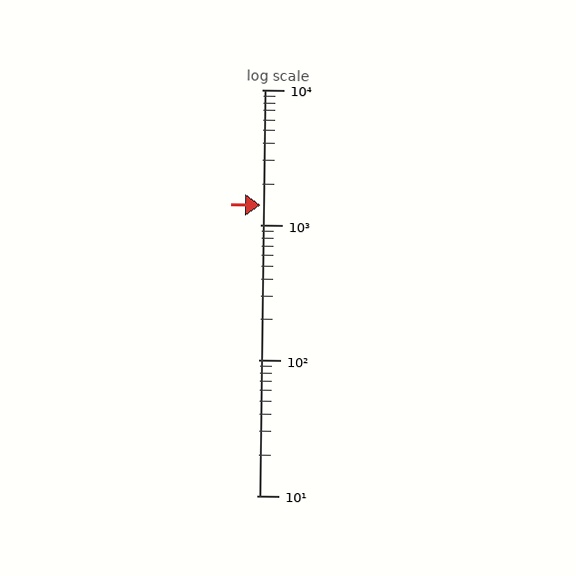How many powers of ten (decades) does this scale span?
The scale spans 3 decades, from 10 to 10000.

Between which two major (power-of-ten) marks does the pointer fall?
The pointer is between 1000 and 10000.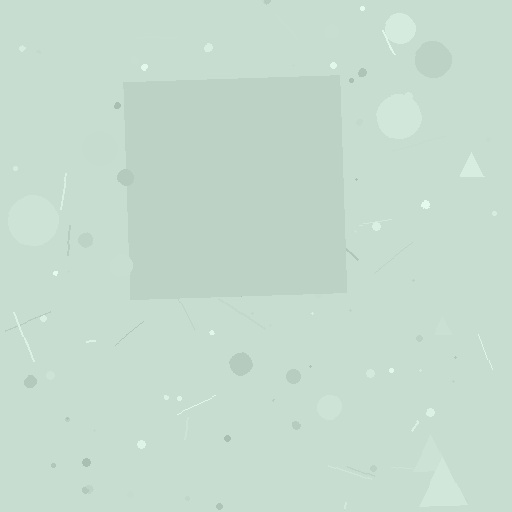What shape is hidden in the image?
A square is hidden in the image.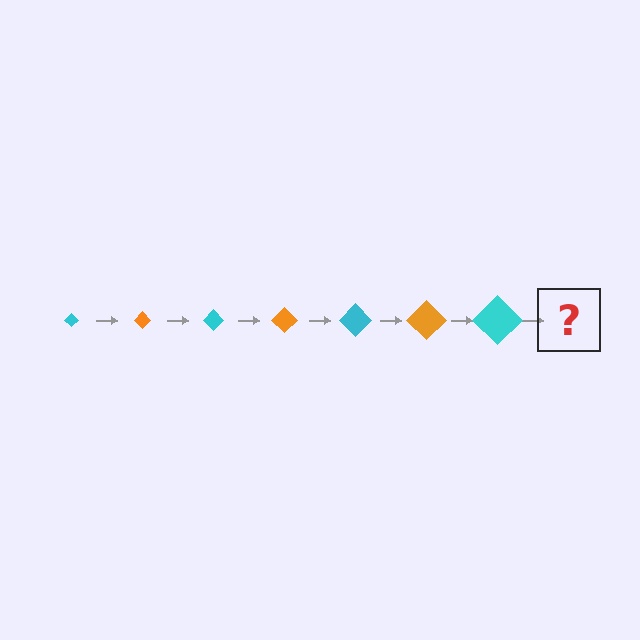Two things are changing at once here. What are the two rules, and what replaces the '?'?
The two rules are that the diamond grows larger each step and the color cycles through cyan and orange. The '?' should be an orange diamond, larger than the previous one.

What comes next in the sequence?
The next element should be an orange diamond, larger than the previous one.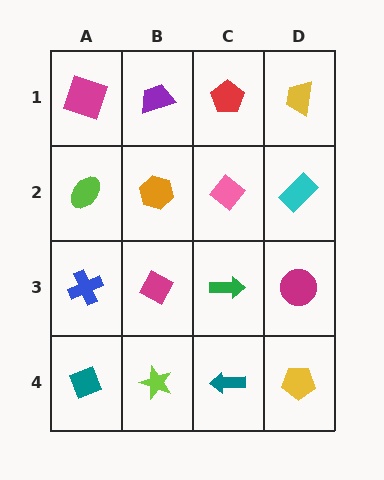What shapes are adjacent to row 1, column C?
A pink diamond (row 2, column C), a purple trapezoid (row 1, column B), a yellow trapezoid (row 1, column D).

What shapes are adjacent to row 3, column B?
An orange hexagon (row 2, column B), a lime star (row 4, column B), a blue cross (row 3, column A), a green arrow (row 3, column C).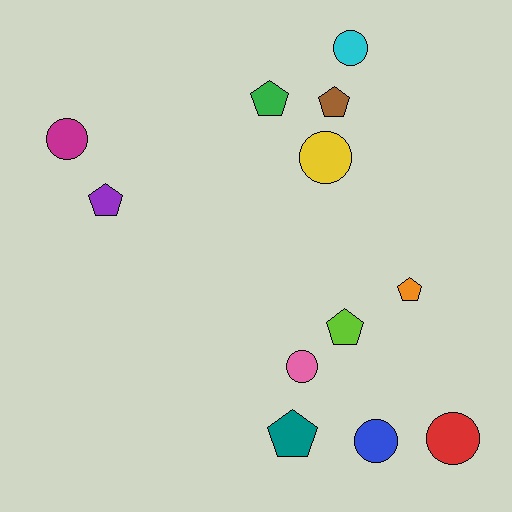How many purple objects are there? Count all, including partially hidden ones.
There is 1 purple object.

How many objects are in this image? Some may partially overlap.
There are 12 objects.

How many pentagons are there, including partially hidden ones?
There are 6 pentagons.